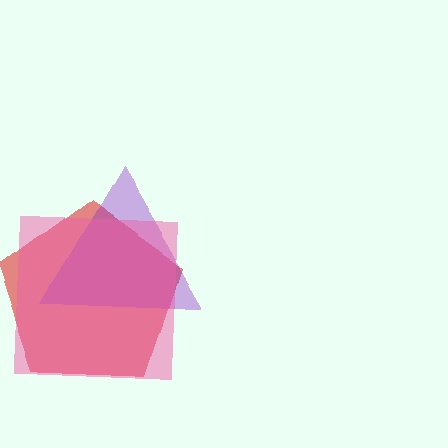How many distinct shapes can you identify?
There are 3 distinct shapes: a red pentagon, a purple triangle, a pink square.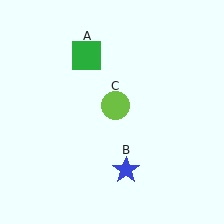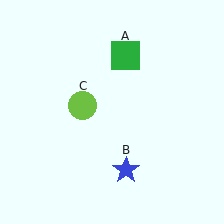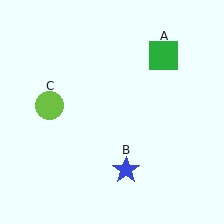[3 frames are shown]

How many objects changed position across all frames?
2 objects changed position: green square (object A), lime circle (object C).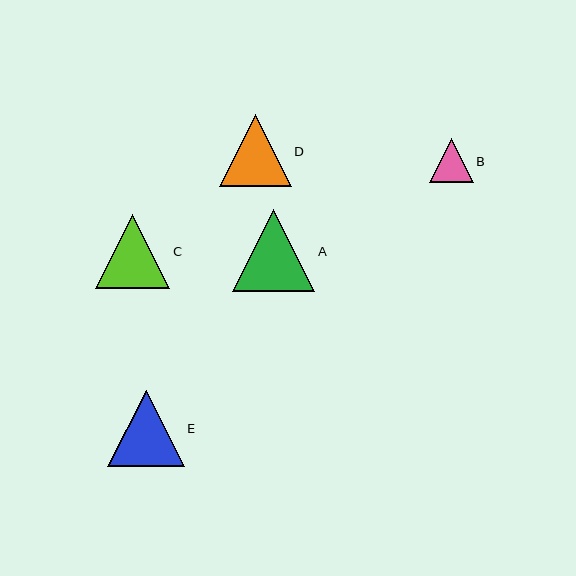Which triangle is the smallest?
Triangle B is the smallest with a size of approximately 44 pixels.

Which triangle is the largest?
Triangle A is the largest with a size of approximately 82 pixels.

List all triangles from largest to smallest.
From largest to smallest: A, E, C, D, B.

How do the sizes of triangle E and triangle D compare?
Triangle E and triangle D are approximately the same size.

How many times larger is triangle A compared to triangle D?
Triangle A is approximately 1.1 times the size of triangle D.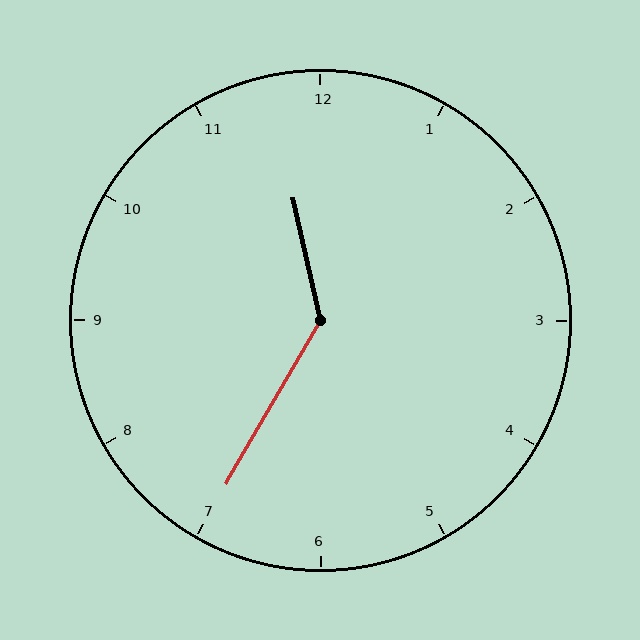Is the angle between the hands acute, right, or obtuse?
It is obtuse.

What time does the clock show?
11:35.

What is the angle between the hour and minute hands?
Approximately 138 degrees.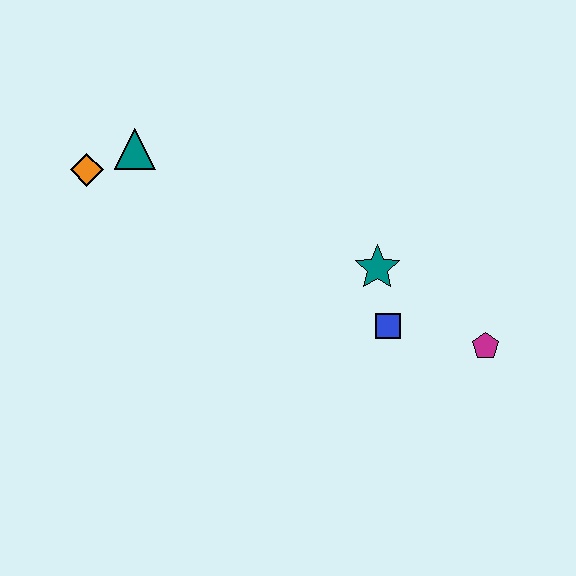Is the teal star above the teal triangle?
No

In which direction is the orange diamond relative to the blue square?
The orange diamond is to the left of the blue square.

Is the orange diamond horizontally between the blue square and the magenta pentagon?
No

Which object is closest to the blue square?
The teal star is closest to the blue square.